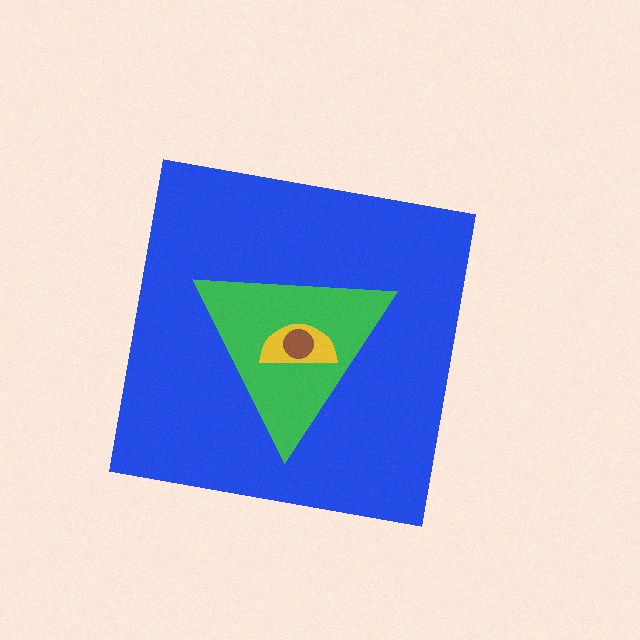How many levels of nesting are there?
4.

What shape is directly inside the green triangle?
The yellow semicircle.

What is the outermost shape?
The blue square.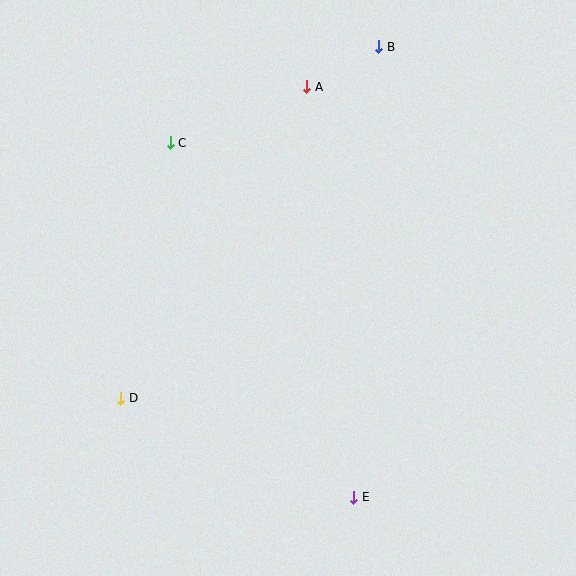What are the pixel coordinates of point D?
Point D is at (121, 398).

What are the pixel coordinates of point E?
Point E is at (354, 497).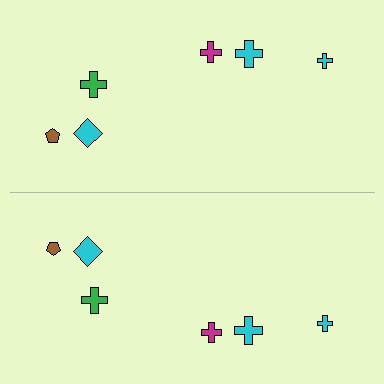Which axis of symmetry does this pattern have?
The pattern has a horizontal axis of symmetry running through the center of the image.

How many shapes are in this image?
There are 12 shapes in this image.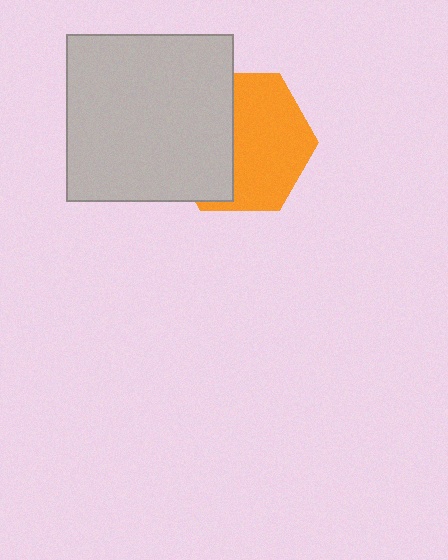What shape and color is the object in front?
The object in front is a light gray square.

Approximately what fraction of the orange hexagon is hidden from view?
Roughly 42% of the orange hexagon is hidden behind the light gray square.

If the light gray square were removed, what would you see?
You would see the complete orange hexagon.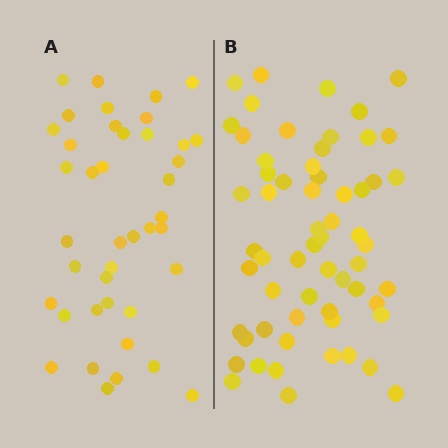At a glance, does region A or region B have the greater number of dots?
Region B (the right region) has more dots.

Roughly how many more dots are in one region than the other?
Region B has approximately 20 more dots than region A.